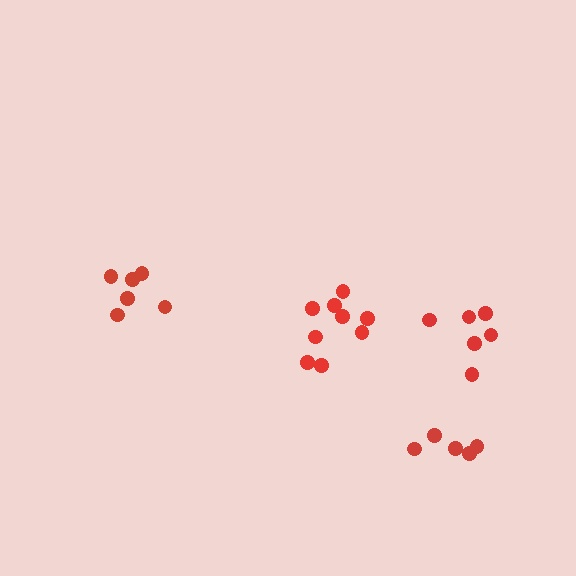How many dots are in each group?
Group 1: 5 dots, Group 2: 9 dots, Group 3: 6 dots, Group 4: 6 dots (26 total).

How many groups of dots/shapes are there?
There are 4 groups.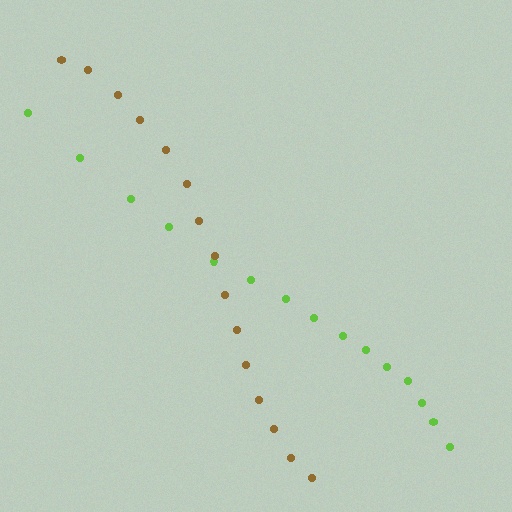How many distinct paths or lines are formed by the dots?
There are 2 distinct paths.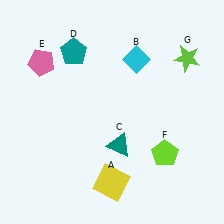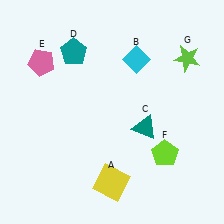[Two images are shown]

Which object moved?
The teal triangle (C) moved right.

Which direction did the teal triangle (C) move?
The teal triangle (C) moved right.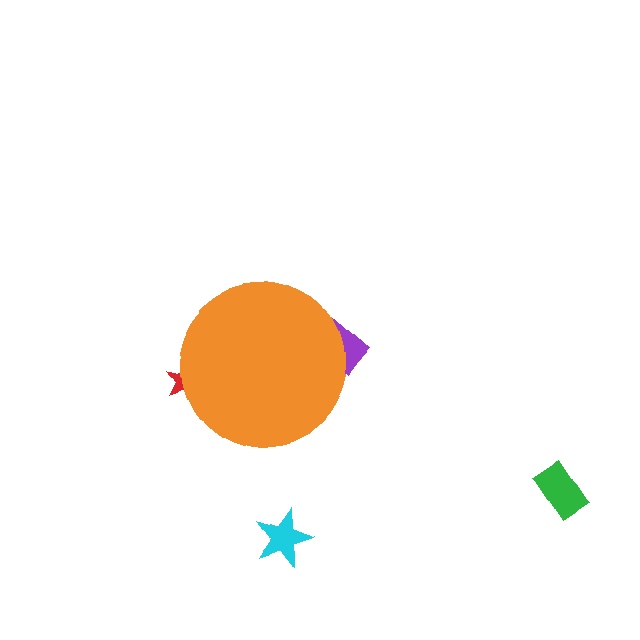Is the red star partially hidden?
Yes, the red star is partially hidden behind the orange circle.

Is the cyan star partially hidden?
No, the cyan star is fully visible.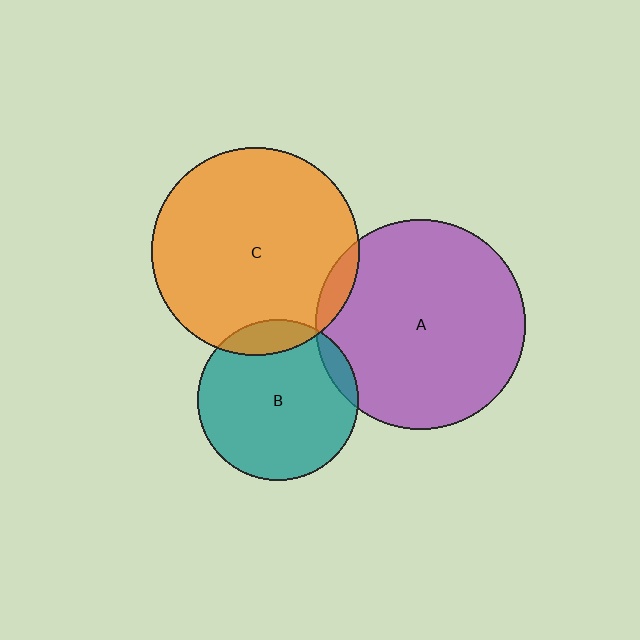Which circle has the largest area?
Circle A (purple).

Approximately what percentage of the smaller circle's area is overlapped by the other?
Approximately 5%.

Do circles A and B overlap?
Yes.